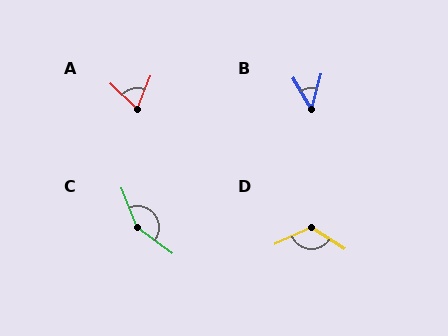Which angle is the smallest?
B, at approximately 45 degrees.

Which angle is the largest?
C, at approximately 148 degrees.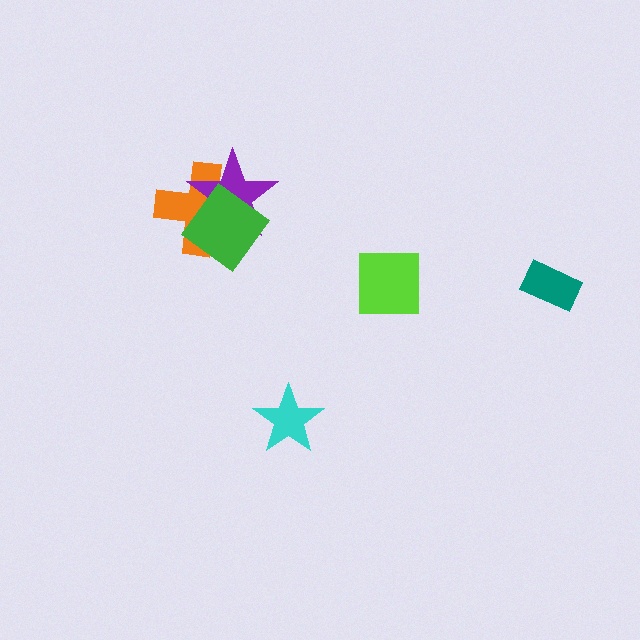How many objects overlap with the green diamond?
2 objects overlap with the green diamond.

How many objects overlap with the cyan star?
0 objects overlap with the cyan star.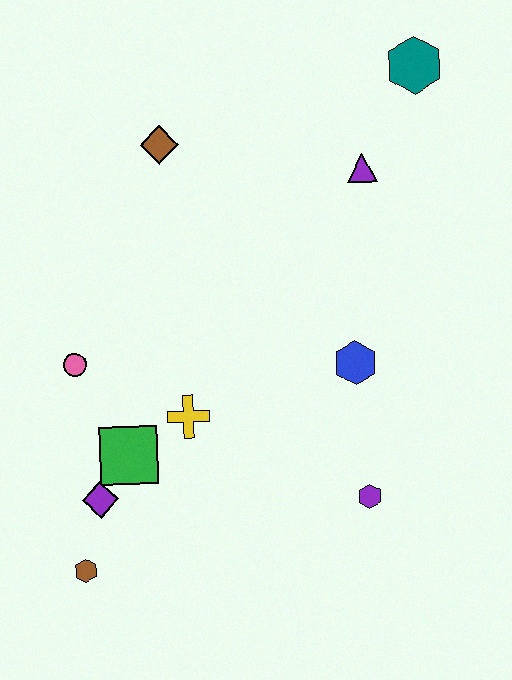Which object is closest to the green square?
The purple diamond is closest to the green square.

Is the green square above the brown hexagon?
Yes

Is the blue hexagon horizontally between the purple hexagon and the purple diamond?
Yes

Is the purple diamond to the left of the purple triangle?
Yes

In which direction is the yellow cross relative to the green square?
The yellow cross is to the right of the green square.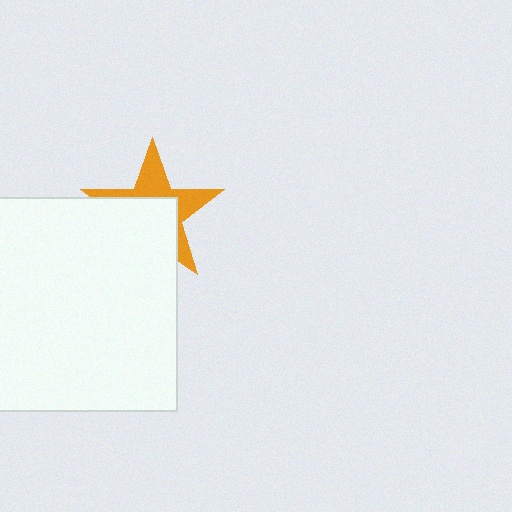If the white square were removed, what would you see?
You would see the complete orange star.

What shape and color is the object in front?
The object in front is a white square.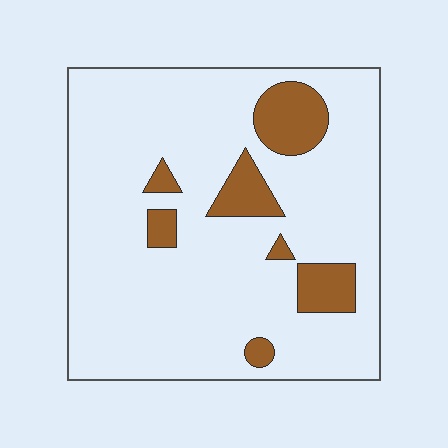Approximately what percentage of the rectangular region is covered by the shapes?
Approximately 15%.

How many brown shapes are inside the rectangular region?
7.